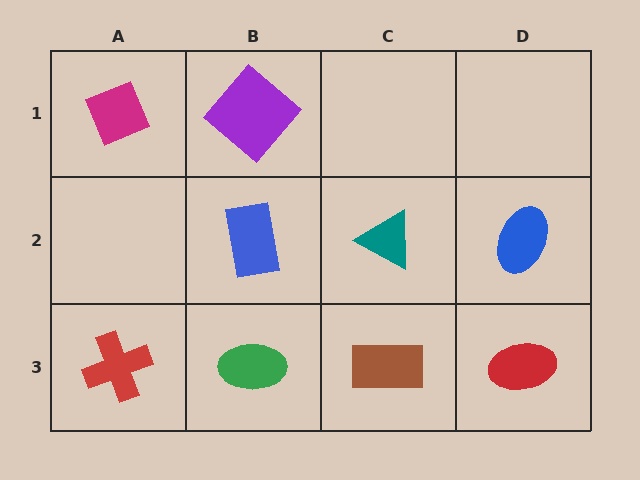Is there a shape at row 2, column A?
No, that cell is empty.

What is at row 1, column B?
A purple diamond.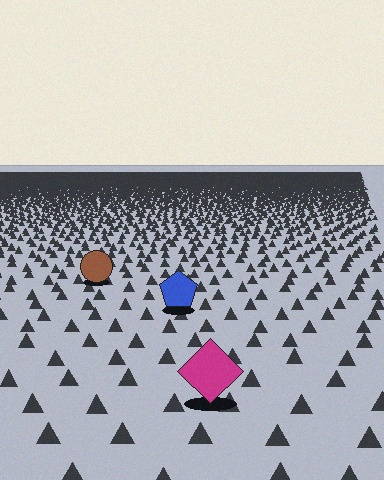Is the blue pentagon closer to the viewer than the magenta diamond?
No. The magenta diamond is closer — you can tell from the texture gradient: the ground texture is coarser near it.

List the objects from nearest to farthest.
From nearest to farthest: the magenta diamond, the blue pentagon, the brown circle.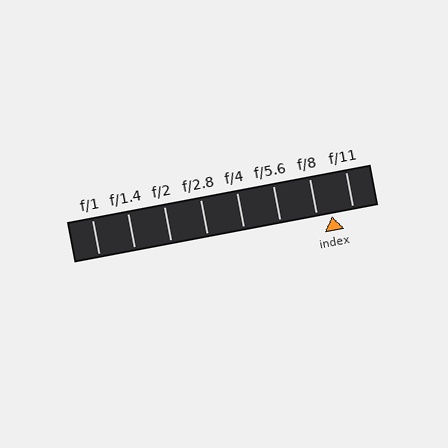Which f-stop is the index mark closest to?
The index mark is closest to f/8.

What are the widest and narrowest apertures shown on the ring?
The widest aperture shown is f/1 and the narrowest is f/11.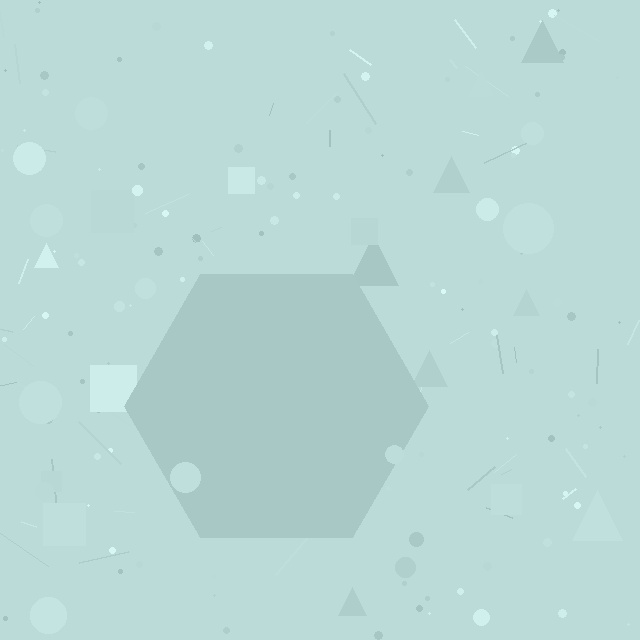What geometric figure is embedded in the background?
A hexagon is embedded in the background.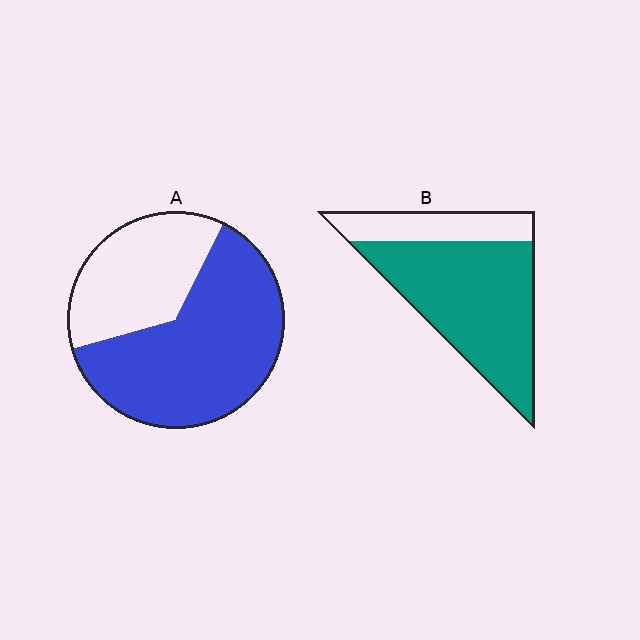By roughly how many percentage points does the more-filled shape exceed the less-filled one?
By roughly 10 percentage points (B over A).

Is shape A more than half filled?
Yes.